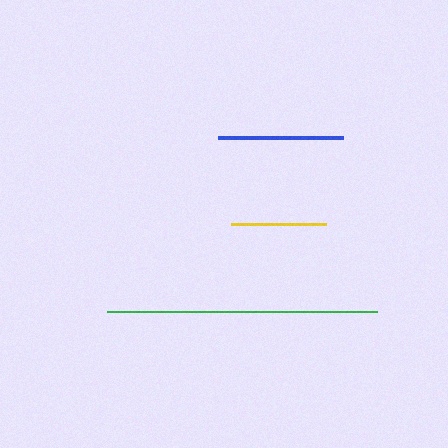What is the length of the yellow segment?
The yellow segment is approximately 95 pixels long.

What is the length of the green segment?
The green segment is approximately 270 pixels long.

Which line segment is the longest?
The green line is the longest at approximately 270 pixels.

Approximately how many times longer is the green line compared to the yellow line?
The green line is approximately 2.8 times the length of the yellow line.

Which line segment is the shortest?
The yellow line is the shortest at approximately 95 pixels.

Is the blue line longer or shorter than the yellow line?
The blue line is longer than the yellow line.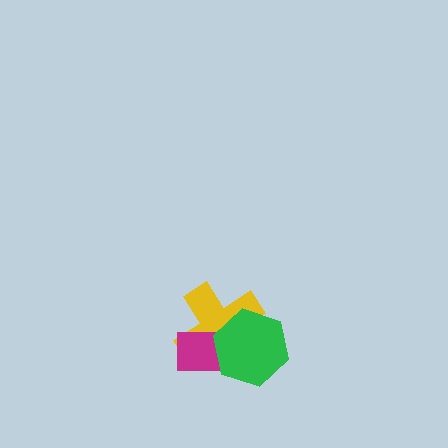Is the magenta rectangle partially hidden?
Yes, it is partially covered by another shape.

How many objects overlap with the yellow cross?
2 objects overlap with the yellow cross.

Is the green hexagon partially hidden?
No, no other shape covers it.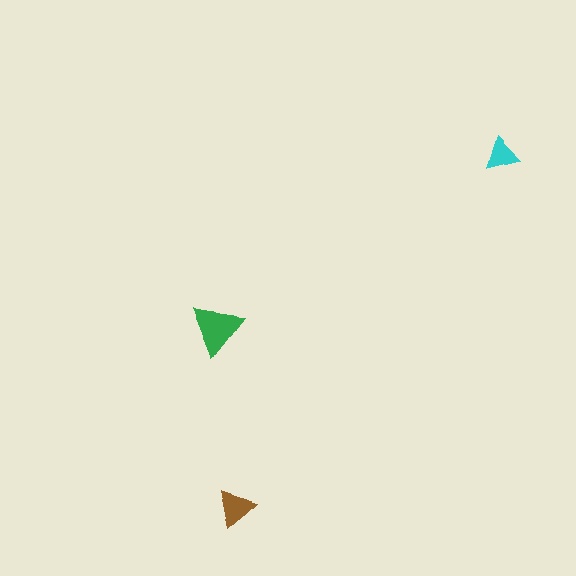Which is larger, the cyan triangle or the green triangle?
The green one.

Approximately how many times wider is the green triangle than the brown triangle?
About 1.5 times wider.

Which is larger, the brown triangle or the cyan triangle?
The brown one.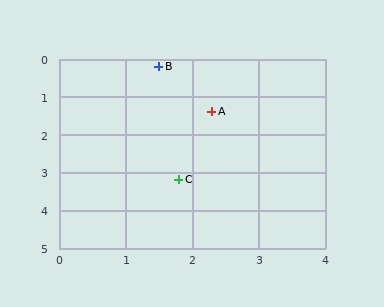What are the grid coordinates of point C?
Point C is at approximately (1.8, 3.2).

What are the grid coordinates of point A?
Point A is at approximately (2.3, 1.4).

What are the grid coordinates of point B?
Point B is at approximately (1.5, 0.2).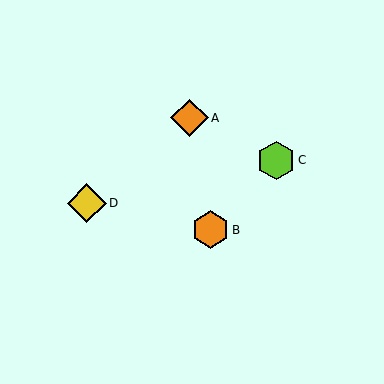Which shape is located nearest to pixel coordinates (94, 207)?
The yellow diamond (labeled D) at (87, 203) is nearest to that location.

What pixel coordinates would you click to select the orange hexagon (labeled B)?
Click at (210, 230) to select the orange hexagon B.